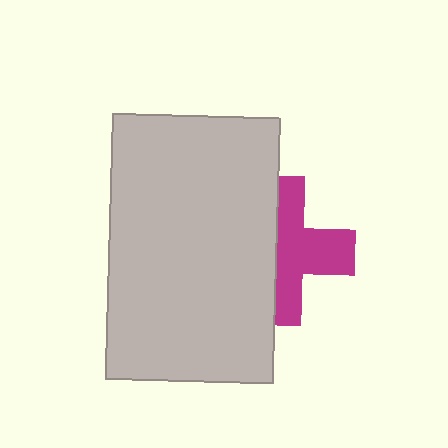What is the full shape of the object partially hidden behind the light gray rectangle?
The partially hidden object is a magenta cross.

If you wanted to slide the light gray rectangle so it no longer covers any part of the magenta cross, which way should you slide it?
Slide it left — that is the most direct way to separate the two shapes.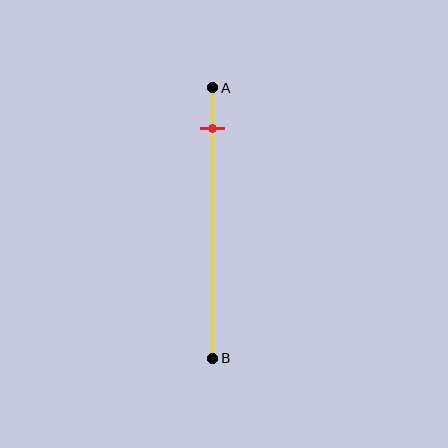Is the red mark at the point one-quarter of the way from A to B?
No, the mark is at about 15% from A, not at the 25% one-quarter point.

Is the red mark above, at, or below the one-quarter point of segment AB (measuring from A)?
The red mark is above the one-quarter point of segment AB.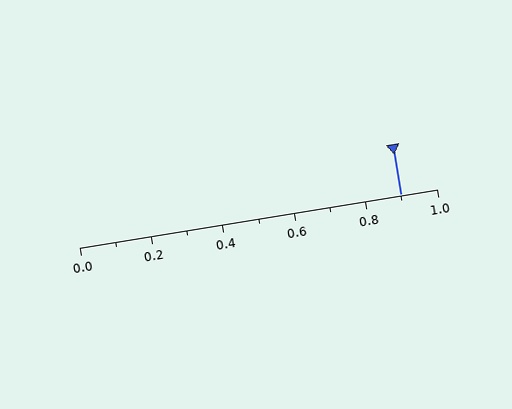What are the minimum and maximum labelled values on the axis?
The axis runs from 0.0 to 1.0.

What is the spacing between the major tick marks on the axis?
The major ticks are spaced 0.2 apart.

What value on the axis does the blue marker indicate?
The marker indicates approximately 0.9.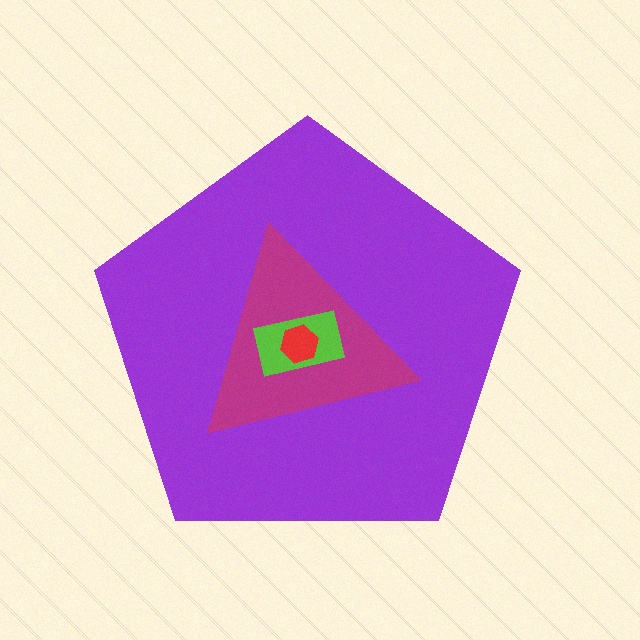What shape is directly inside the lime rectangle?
The red hexagon.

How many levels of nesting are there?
4.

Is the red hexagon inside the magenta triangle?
Yes.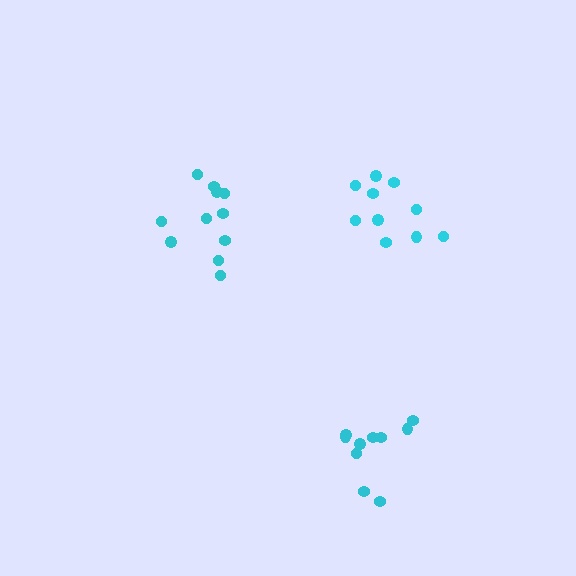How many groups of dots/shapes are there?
There are 3 groups.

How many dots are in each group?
Group 1: 11 dots, Group 2: 10 dots, Group 3: 10 dots (31 total).